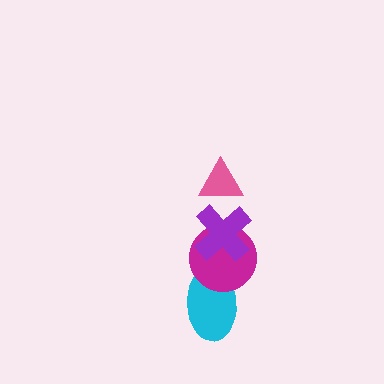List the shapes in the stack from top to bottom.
From top to bottom: the pink triangle, the purple cross, the magenta circle, the cyan ellipse.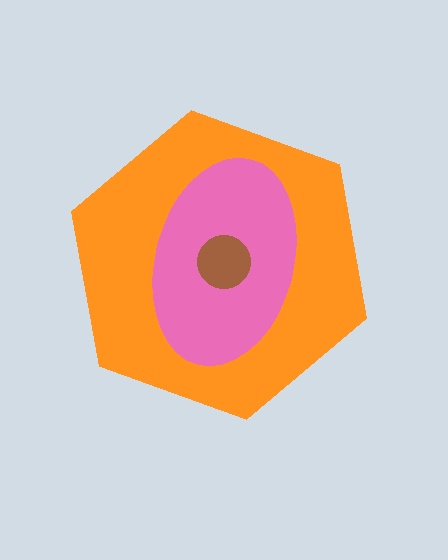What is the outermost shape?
The orange hexagon.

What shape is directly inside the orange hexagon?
The pink ellipse.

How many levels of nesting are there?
3.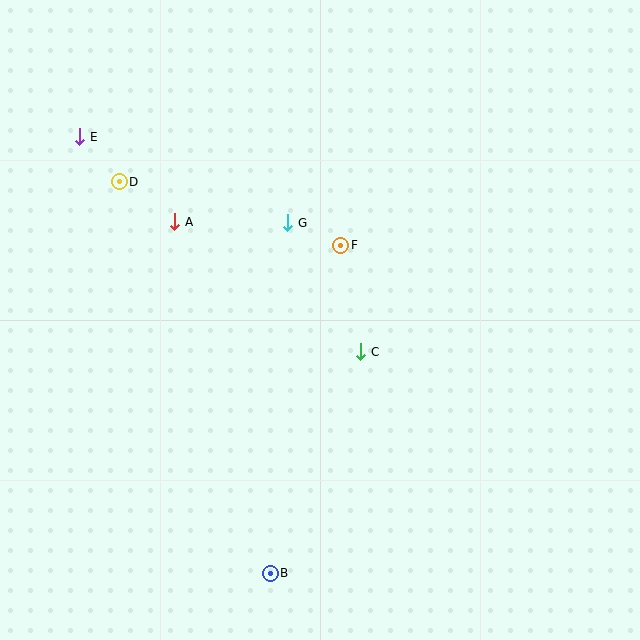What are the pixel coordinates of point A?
Point A is at (175, 222).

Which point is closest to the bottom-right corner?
Point B is closest to the bottom-right corner.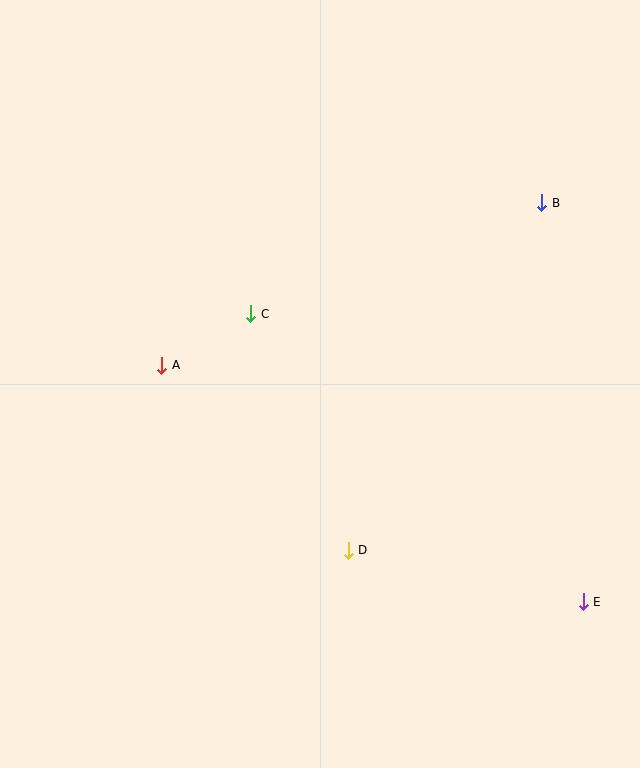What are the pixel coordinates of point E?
Point E is at (583, 602).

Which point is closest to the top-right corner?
Point B is closest to the top-right corner.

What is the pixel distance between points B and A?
The distance between B and A is 414 pixels.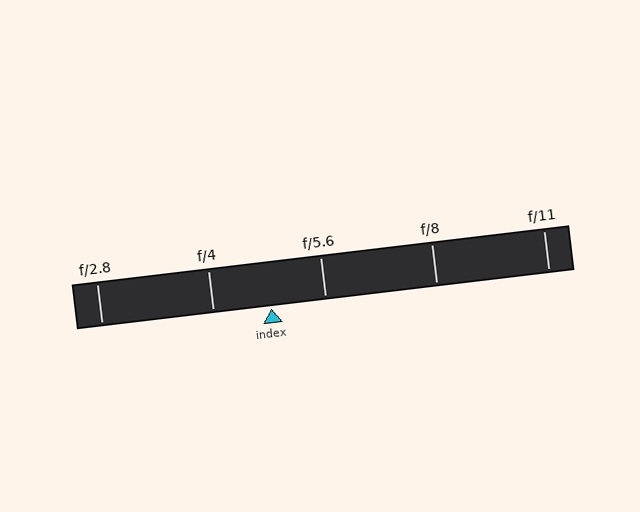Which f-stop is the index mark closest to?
The index mark is closest to f/5.6.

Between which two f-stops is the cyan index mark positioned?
The index mark is between f/4 and f/5.6.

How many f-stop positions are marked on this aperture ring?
There are 5 f-stop positions marked.